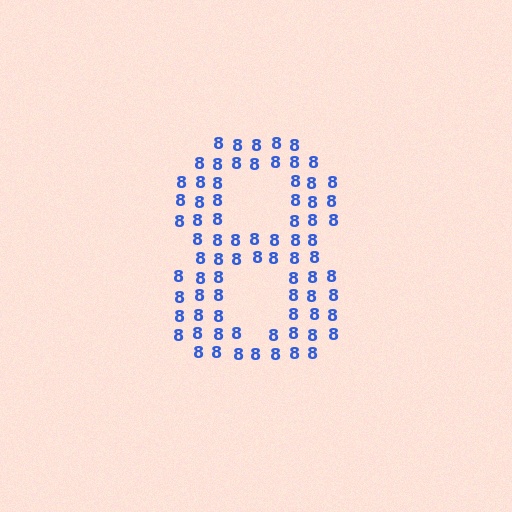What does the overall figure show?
The overall figure shows the digit 8.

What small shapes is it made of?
It is made of small digit 8's.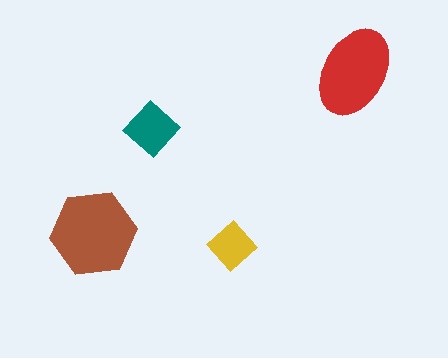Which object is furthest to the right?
The red ellipse is rightmost.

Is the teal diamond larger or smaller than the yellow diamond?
Larger.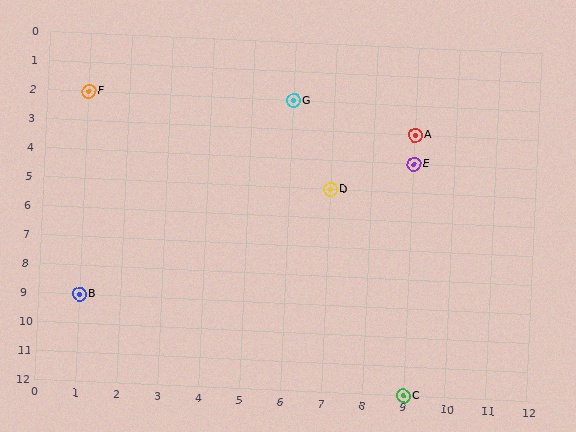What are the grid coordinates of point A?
Point A is at grid coordinates (9, 3).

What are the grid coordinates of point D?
Point D is at grid coordinates (7, 5).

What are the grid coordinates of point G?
Point G is at grid coordinates (6, 2).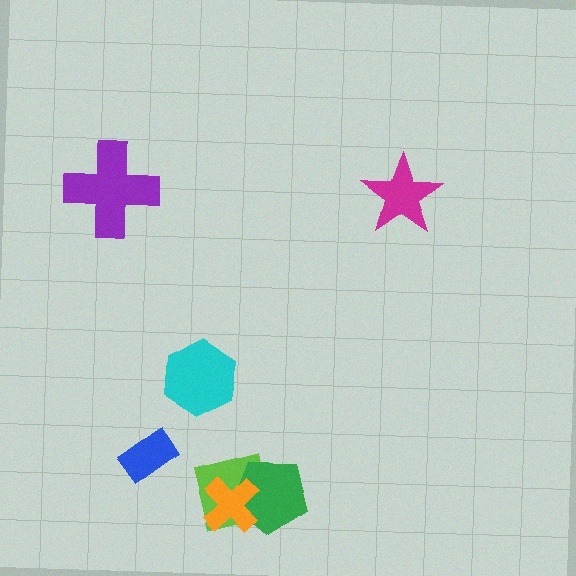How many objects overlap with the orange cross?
2 objects overlap with the orange cross.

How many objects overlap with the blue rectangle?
0 objects overlap with the blue rectangle.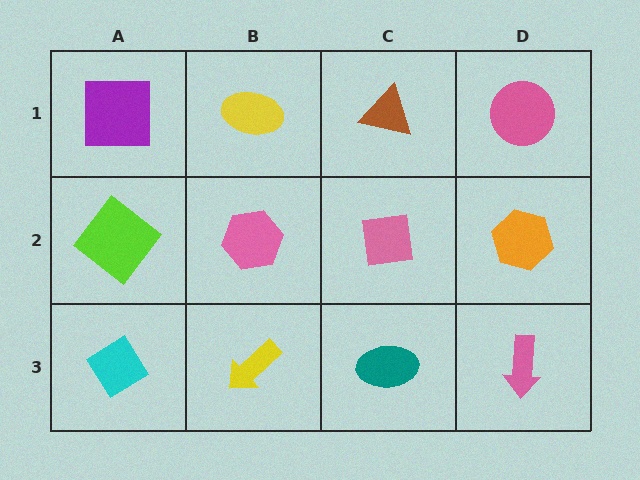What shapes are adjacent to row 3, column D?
An orange hexagon (row 2, column D), a teal ellipse (row 3, column C).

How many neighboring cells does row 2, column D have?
3.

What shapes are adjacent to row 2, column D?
A pink circle (row 1, column D), a pink arrow (row 3, column D), a pink square (row 2, column C).